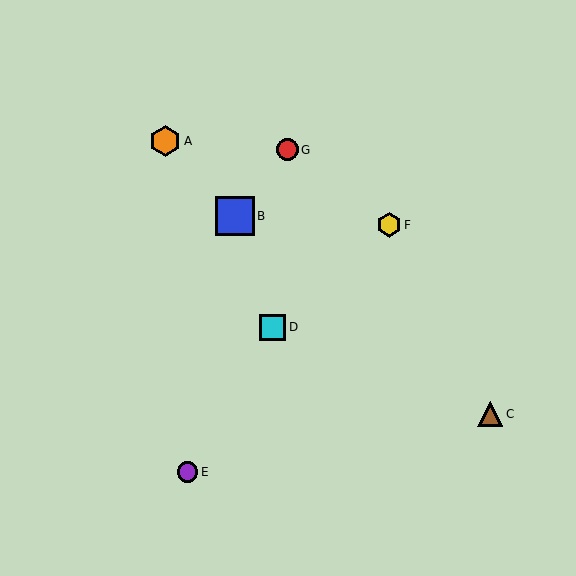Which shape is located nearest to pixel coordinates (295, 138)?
The red circle (labeled G) at (287, 150) is nearest to that location.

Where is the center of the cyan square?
The center of the cyan square is at (273, 327).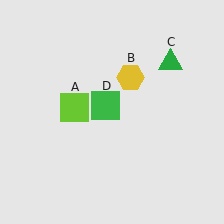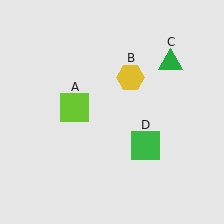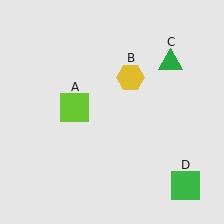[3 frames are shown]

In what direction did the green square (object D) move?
The green square (object D) moved down and to the right.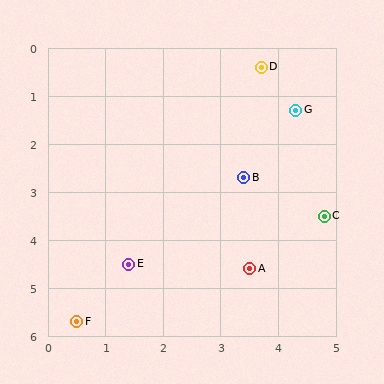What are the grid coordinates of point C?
Point C is at approximately (4.8, 3.5).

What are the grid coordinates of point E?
Point E is at approximately (1.4, 4.5).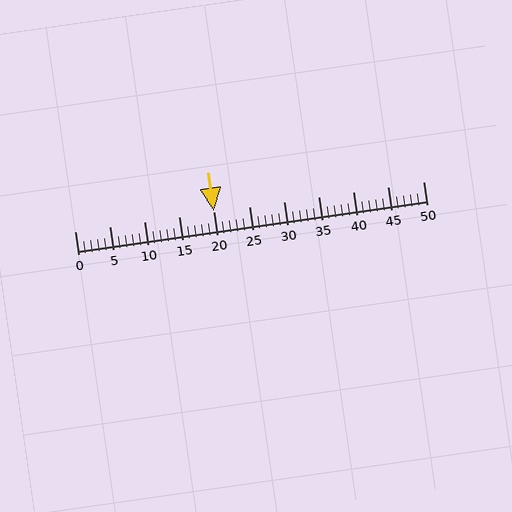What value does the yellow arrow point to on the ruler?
The yellow arrow points to approximately 20.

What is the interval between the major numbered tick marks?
The major tick marks are spaced 5 units apart.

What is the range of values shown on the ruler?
The ruler shows values from 0 to 50.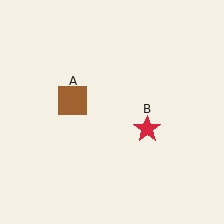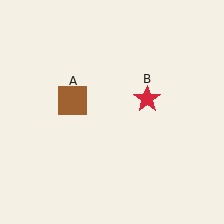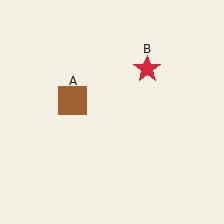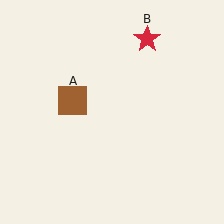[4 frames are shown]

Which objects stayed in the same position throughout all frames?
Brown square (object A) remained stationary.